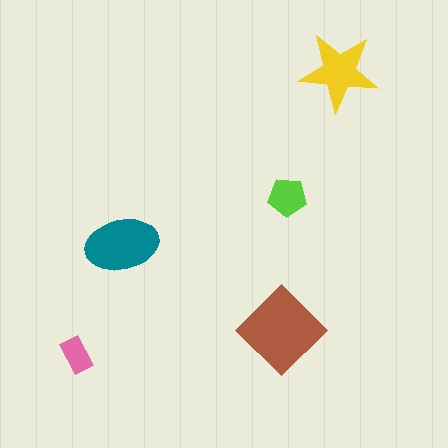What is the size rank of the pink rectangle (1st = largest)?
5th.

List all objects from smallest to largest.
The pink rectangle, the lime pentagon, the yellow star, the teal ellipse, the brown diamond.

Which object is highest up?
The yellow star is topmost.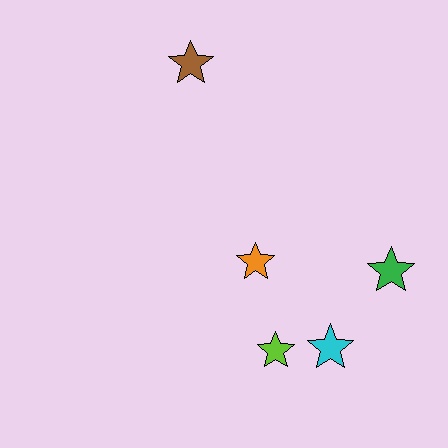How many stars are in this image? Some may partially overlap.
There are 5 stars.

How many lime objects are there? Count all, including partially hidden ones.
There is 1 lime object.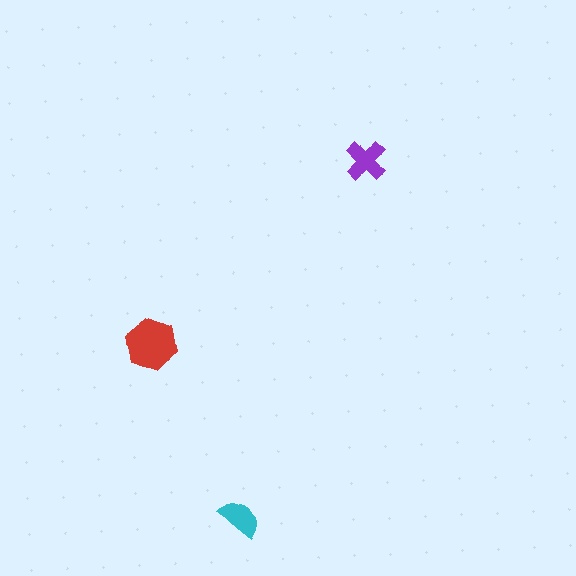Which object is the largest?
The red hexagon.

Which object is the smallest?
The cyan semicircle.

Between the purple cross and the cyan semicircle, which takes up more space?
The purple cross.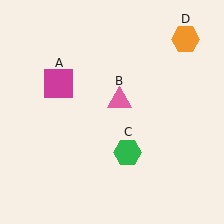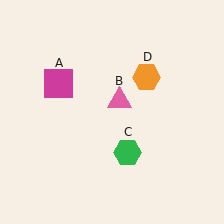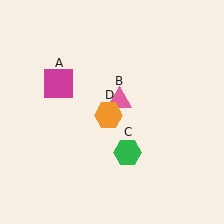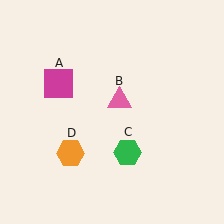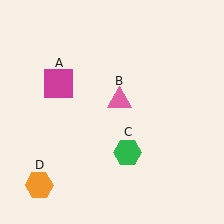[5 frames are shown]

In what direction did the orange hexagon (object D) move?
The orange hexagon (object D) moved down and to the left.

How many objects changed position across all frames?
1 object changed position: orange hexagon (object D).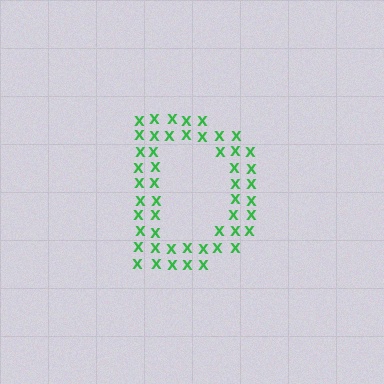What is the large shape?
The large shape is the letter D.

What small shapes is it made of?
It is made of small letter X's.